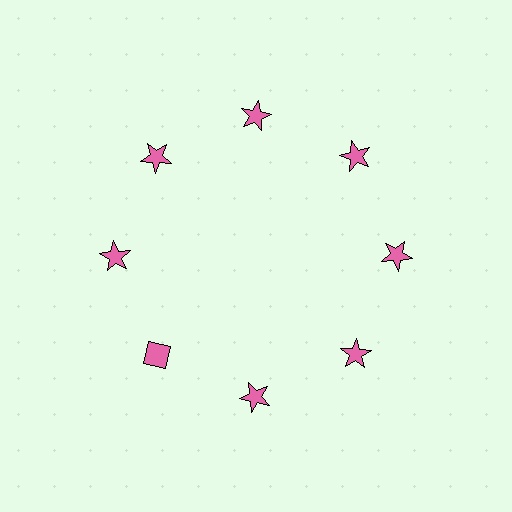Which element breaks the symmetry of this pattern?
The pink diamond at roughly the 8 o'clock position breaks the symmetry. All other shapes are pink stars.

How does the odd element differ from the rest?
It has a different shape: diamond instead of star.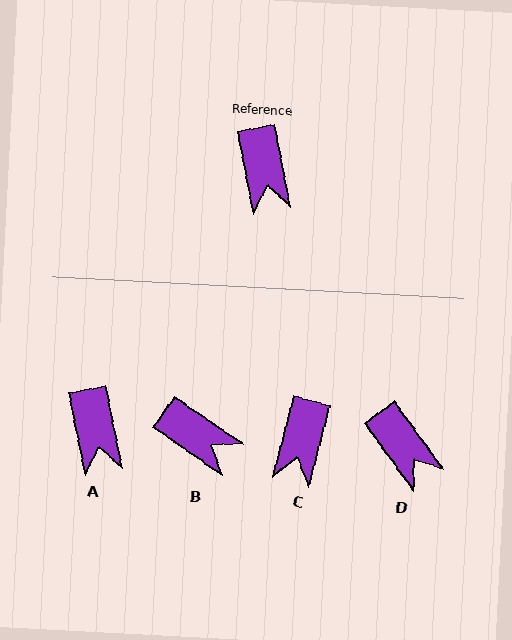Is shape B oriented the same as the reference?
No, it is off by about 44 degrees.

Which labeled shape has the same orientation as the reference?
A.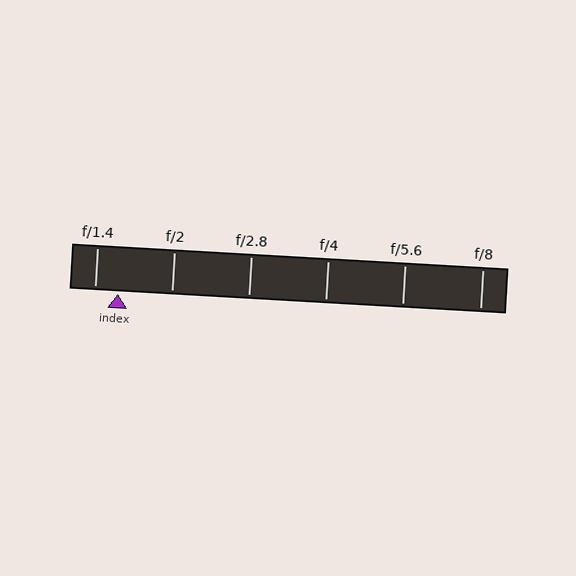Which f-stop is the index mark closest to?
The index mark is closest to f/1.4.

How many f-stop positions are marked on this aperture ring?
There are 6 f-stop positions marked.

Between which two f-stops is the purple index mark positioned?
The index mark is between f/1.4 and f/2.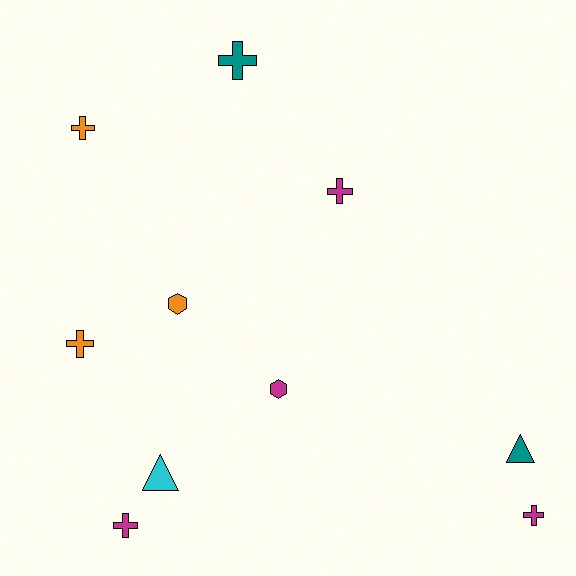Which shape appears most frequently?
Cross, with 6 objects.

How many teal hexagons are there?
There are no teal hexagons.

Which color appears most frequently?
Magenta, with 4 objects.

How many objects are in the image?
There are 10 objects.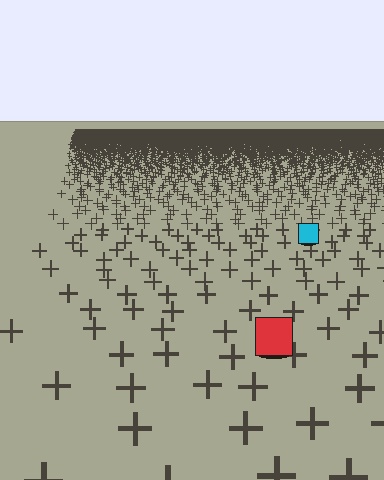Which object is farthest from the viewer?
The cyan square is farthest from the viewer. It appears smaller and the ground texture around it is denser.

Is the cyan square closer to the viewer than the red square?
No. The red square is closer — you can tell from the texture gradient: the ground texture is coarser near it.